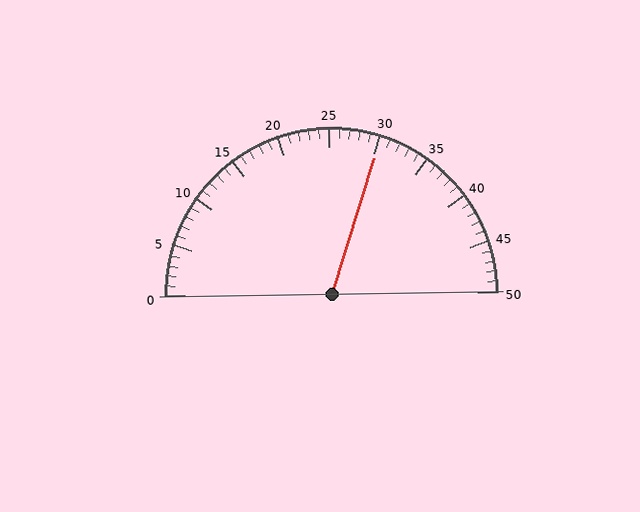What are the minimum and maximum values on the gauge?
The gauge ranges from 0 to 50.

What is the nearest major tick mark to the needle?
The nearest major tick mark is 30.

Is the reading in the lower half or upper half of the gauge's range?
The reading is in the upper half of the range (0 to 50).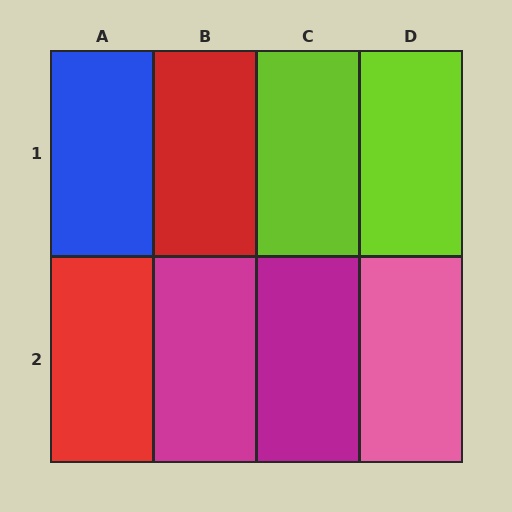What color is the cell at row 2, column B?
Magenta.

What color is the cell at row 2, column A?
Red.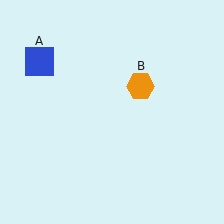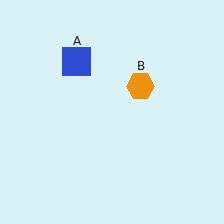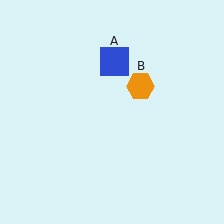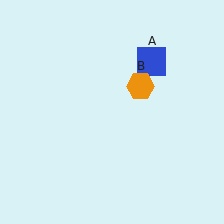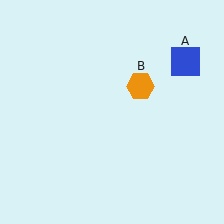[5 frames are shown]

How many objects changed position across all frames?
1 object changed position: blue square (object A).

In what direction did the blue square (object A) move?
The blue square (object A) moved right.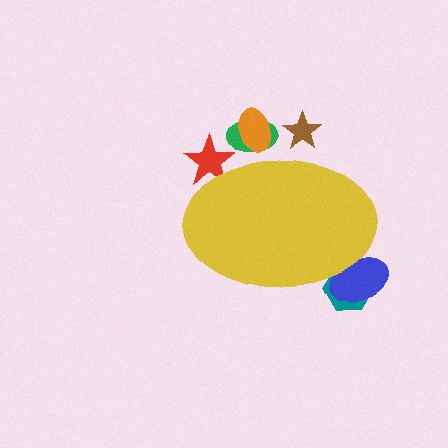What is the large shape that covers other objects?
A yellow ellipse.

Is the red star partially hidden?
Yes, the red star is partially hidden behind the yellow ellipse.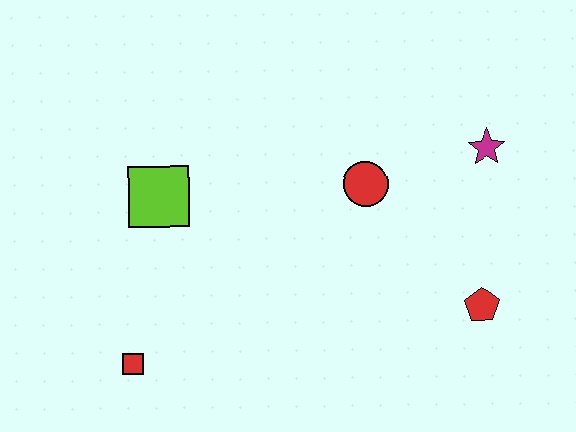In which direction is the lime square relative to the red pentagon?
The lime square is to the left of the red pentagon.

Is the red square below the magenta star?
Yes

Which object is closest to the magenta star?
The red circle is closest to the magenta star.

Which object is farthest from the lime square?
The red pentagon is farthest from the lime square.